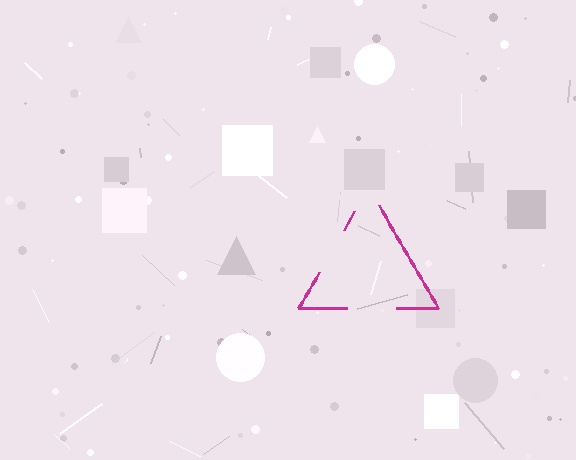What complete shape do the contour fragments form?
The contour fragments form a triangle.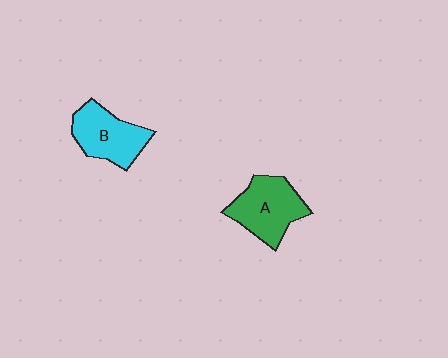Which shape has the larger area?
Shape A (green).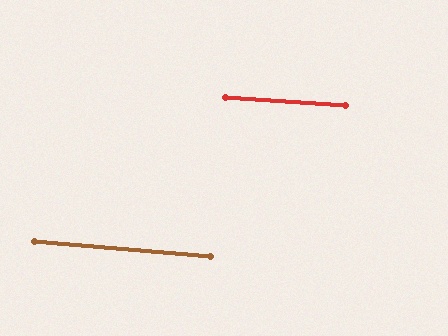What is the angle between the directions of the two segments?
Approximately 1 degree.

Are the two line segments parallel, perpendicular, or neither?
Parallel — their directions differ by only 1.5°.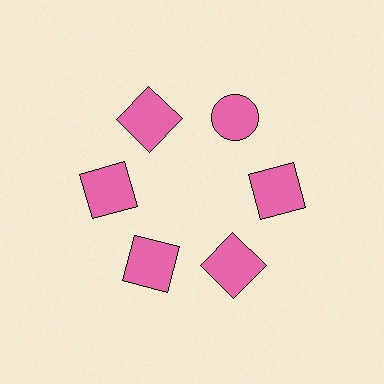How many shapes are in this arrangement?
There are 6 shapes arranged in a ring pattern.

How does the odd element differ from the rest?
It has a different shape: circle instead of square.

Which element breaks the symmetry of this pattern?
The pink circle at roughly the 1 o'clock position breaks the symmetry. All other shapes are pink squares.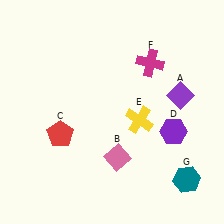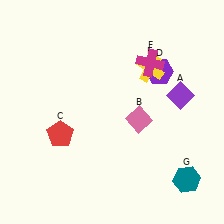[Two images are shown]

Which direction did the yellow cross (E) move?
The yellow cross (E) moved up.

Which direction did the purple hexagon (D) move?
The purple hexagon (D) moved up.